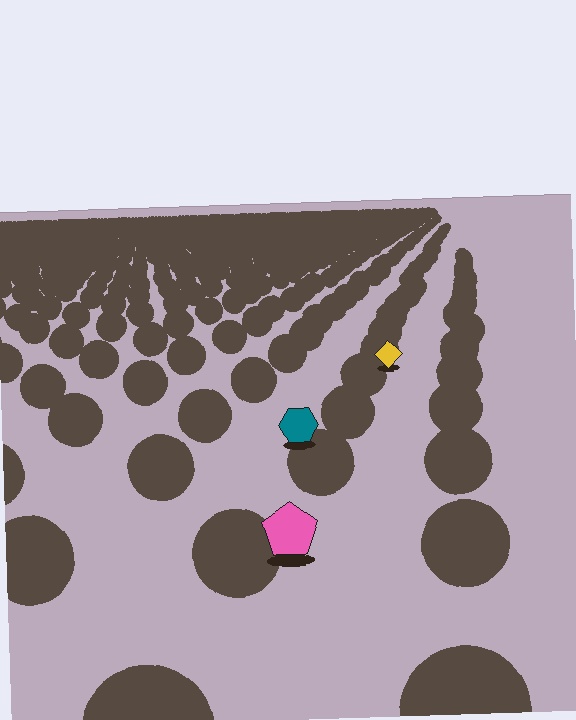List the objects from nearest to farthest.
From nearest to farthest: the pink pentagon, the teal hexagon, the yellow diamond.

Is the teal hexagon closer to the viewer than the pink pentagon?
No. The pink pentagon is closer — you can tell from the texture gradient: the ground texture is coarser near it.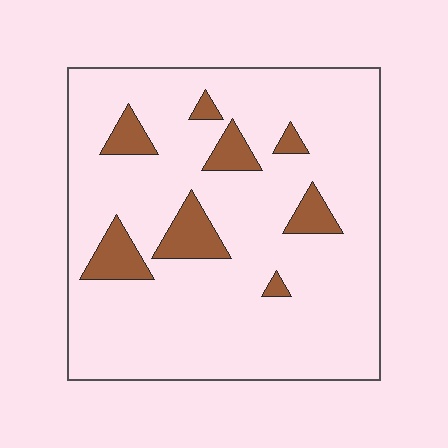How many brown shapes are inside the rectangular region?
8.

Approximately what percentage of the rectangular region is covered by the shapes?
Approximately 10%.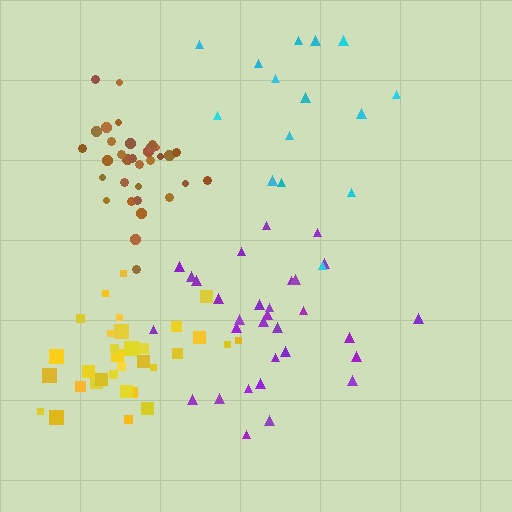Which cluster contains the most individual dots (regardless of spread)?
Brown (33).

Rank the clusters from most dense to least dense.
brown, yellow, purple, cyan.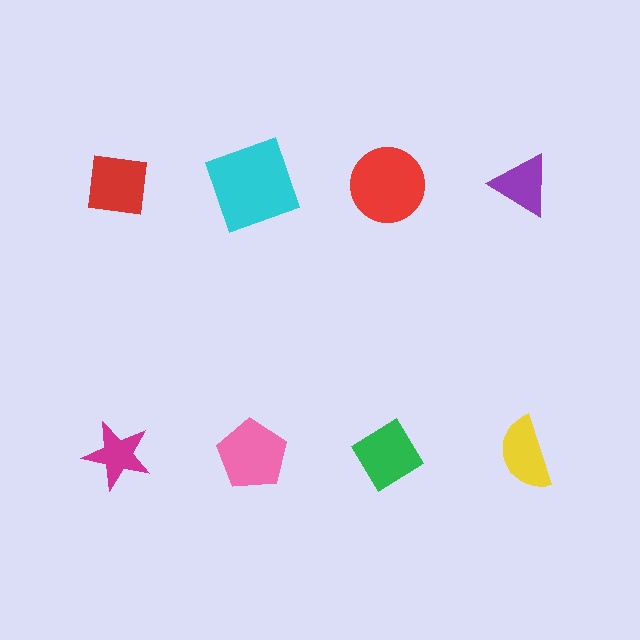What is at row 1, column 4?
A purple triangle.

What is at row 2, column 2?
A pink pentagon.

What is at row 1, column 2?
A cyan square.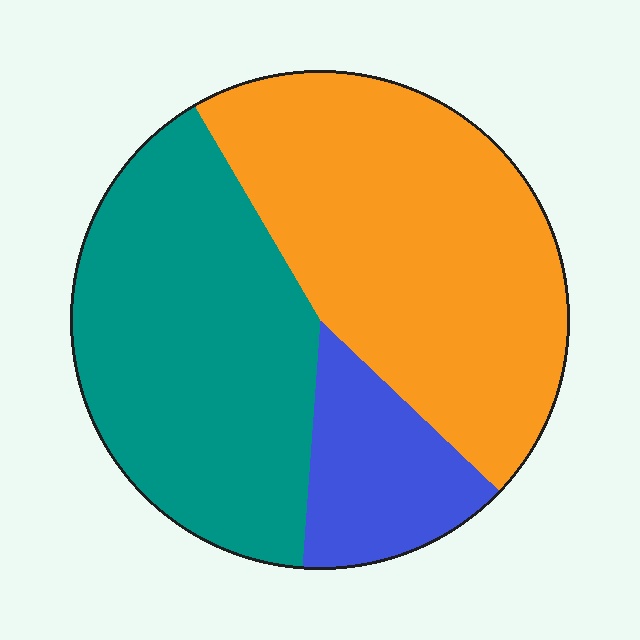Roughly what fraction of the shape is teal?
Teal takes up between a quarter and a half of the shape.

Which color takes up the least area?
Blue, at roughly 15%.